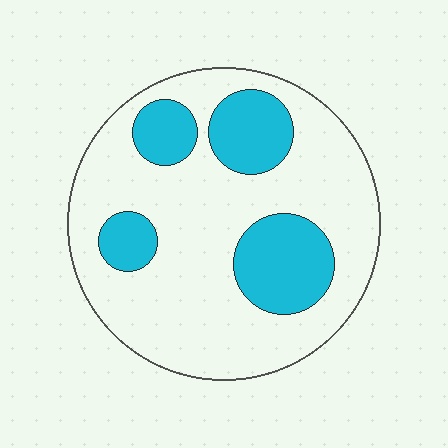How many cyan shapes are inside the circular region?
4.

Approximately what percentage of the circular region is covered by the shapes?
Approximately 25%.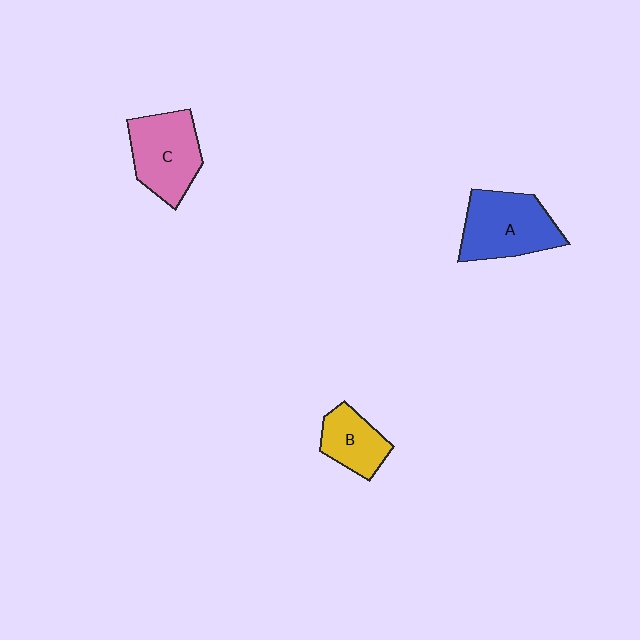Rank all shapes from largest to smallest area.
From largest to smallest: A (blue), C (pink), B (yellow).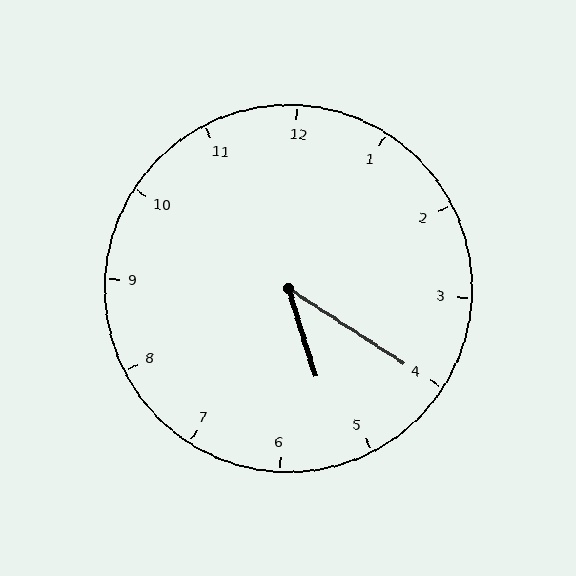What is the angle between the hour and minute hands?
Approximately 40 degrees.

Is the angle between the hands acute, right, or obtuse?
It is acute.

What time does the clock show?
5:20.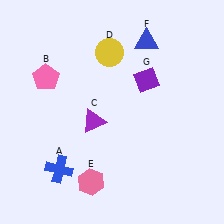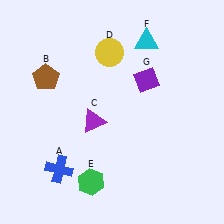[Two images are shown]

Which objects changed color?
B changed from pink to brown. E changed from pink to green. F changed from blue to cyan.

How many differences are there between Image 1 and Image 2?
There are 3 differences between the two images.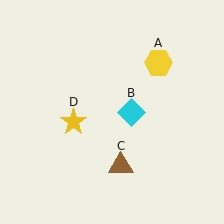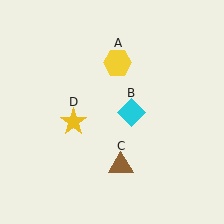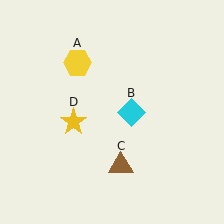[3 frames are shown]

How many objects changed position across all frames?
1 object changed position: yellow hexagon (object A).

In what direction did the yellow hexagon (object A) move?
The yellow hexagon (object A) moved left.